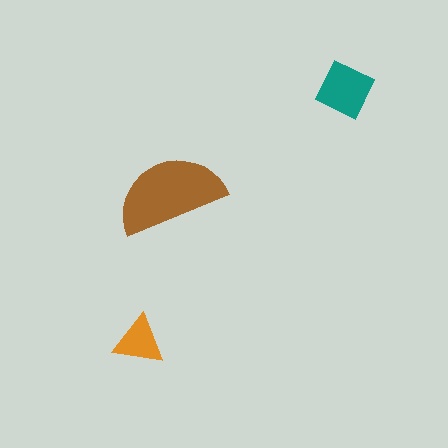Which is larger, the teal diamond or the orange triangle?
The teal diamond.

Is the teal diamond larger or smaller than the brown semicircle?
Smaller.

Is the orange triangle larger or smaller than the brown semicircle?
Smaller.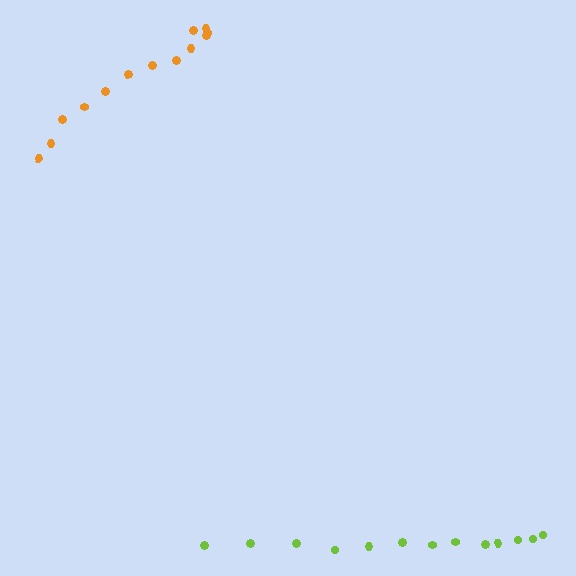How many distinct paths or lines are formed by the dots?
There are 2 distinct paths.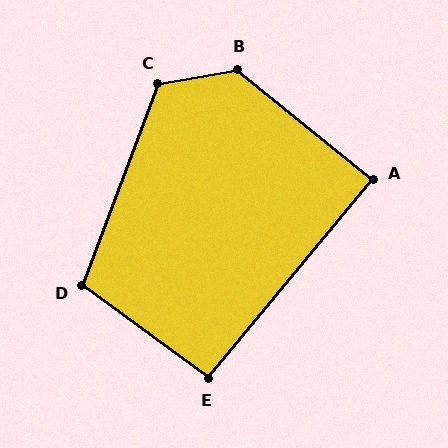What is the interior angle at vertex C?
Approximately 121 degrees (obtuse).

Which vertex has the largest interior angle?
B, at approximately 131 degrees.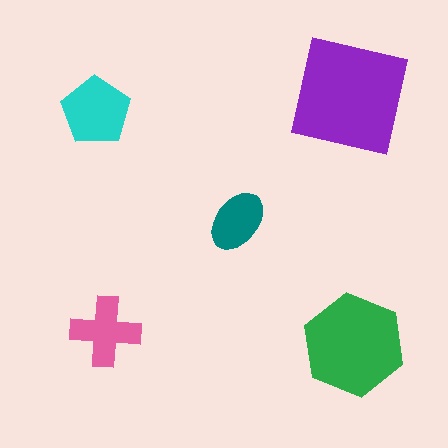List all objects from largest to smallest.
The purple square, the green hexagon, the cyan pentagon, the pink cross, the teal ellipse.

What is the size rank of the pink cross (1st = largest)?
4th.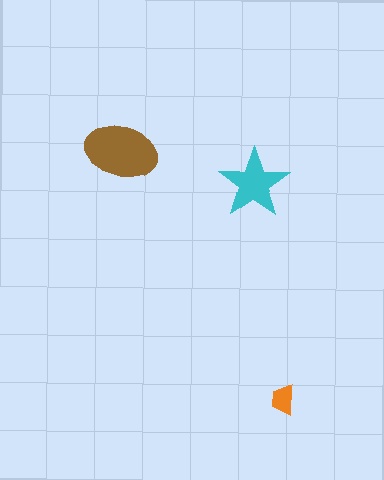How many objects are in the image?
There are 3 objects in the image.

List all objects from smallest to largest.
The orange trapezoid, the cyan star, the brown ellipse.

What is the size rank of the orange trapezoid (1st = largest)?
3rd.